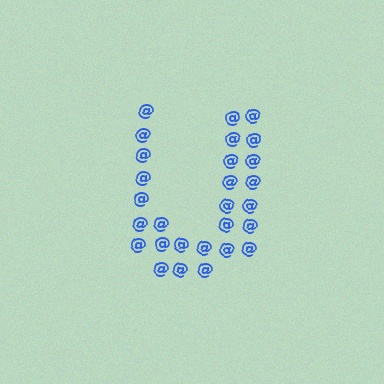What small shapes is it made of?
It is made of small at signs.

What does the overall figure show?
The overall figure shows the letter U.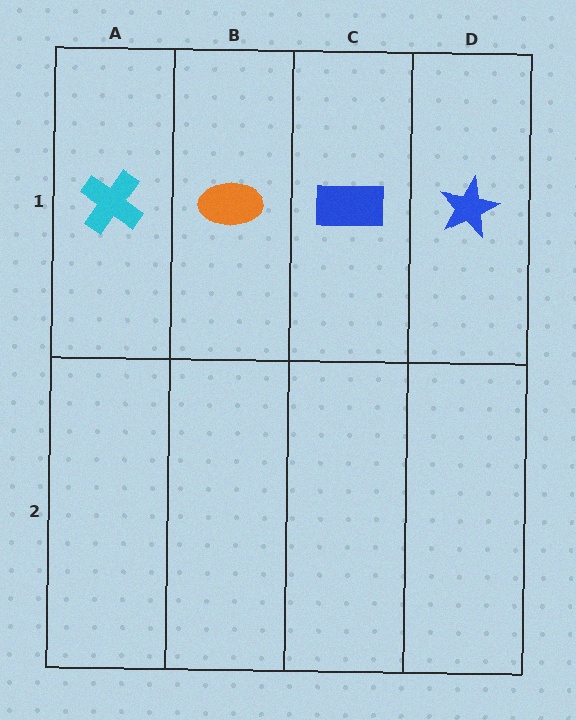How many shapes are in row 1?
4 shapes.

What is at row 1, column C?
A blue rectangle.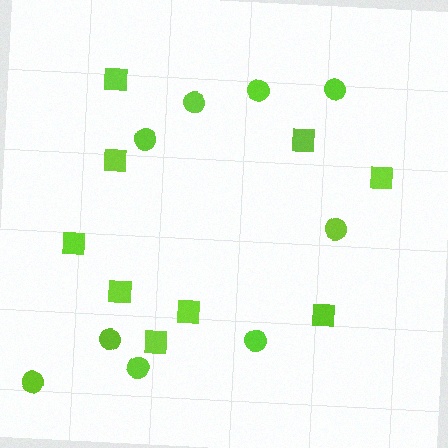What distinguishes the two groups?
There are 2 groups: one group of squares (9) and one group of circles (9).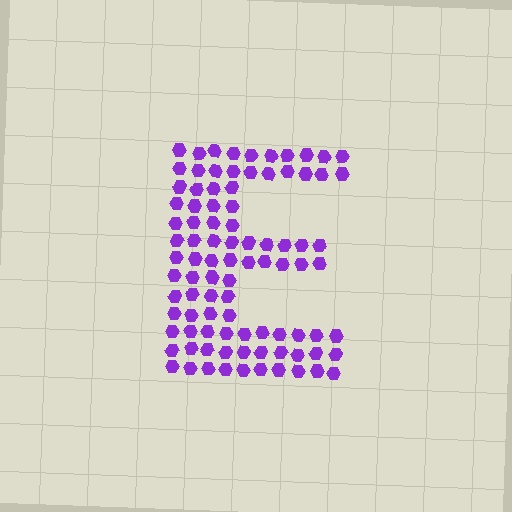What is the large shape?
The large shape is the letter E.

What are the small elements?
The small elements are hexagons.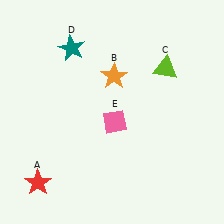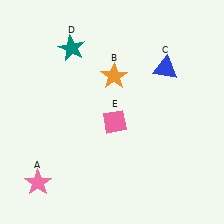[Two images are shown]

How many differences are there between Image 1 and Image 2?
There are 2 differences between the two images.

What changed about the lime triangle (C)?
In Image 1, C is lime. In Image 2, it changed to blue.